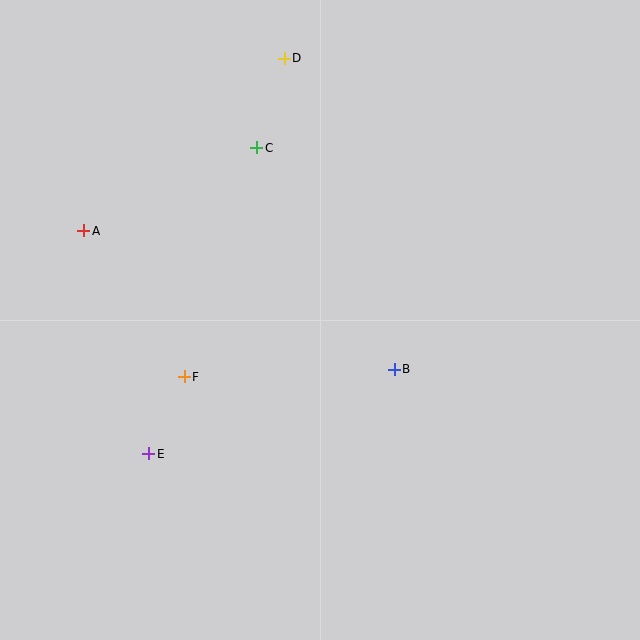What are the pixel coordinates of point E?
Point E is at (149, 454).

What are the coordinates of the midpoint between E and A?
The midpoint between E and A is at (116, 342).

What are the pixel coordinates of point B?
Point B is at (394, 369).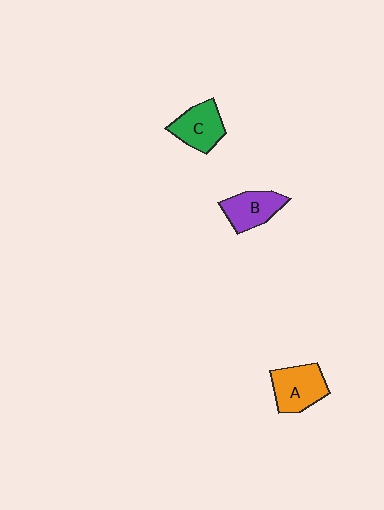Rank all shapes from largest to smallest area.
From largest to smallest: A (orange), C (green), B (purple).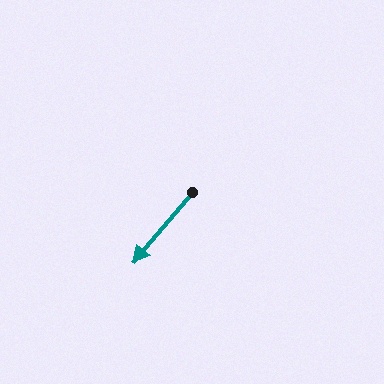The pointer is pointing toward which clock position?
Roughly 7 o'clock.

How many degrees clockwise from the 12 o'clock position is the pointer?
Approximately 220 degrees.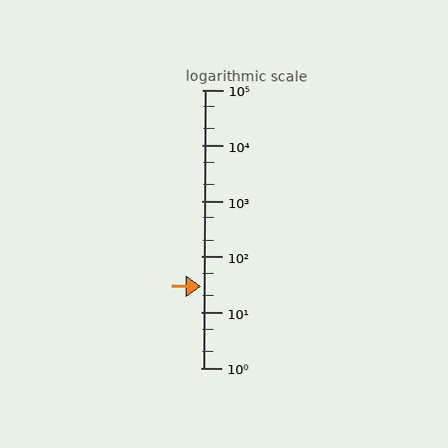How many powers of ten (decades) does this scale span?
The scale spans 5 decades, from 1 to 100000.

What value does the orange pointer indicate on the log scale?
The pointer indicates approximately 29.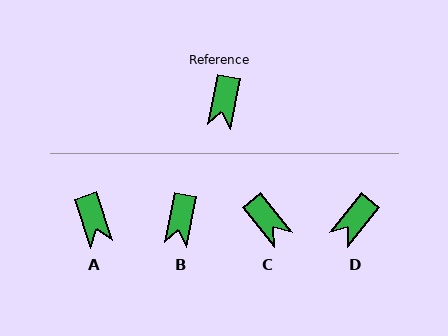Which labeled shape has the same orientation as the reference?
B.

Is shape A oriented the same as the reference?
No, it is off by about 30 degrees.